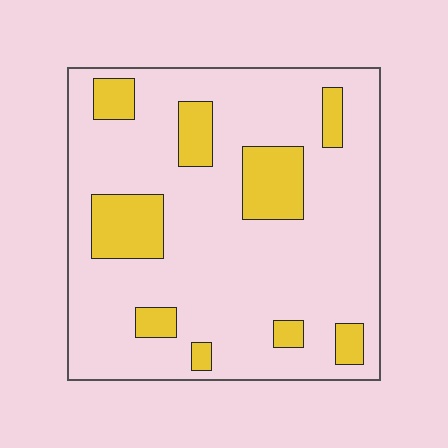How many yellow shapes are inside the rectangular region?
9.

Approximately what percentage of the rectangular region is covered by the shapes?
Approximately 20%.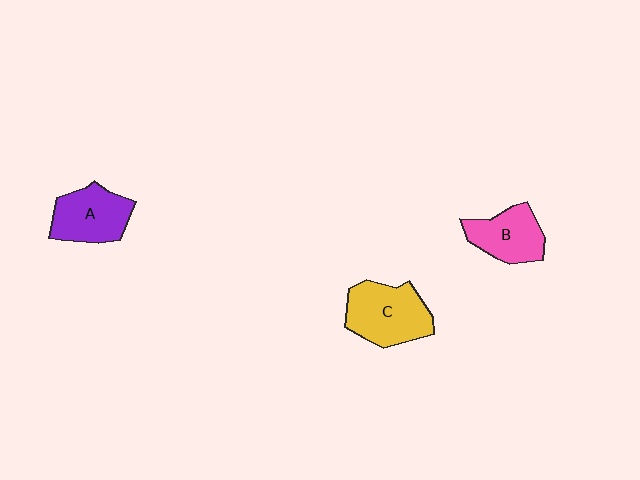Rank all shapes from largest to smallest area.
From largest to smallest: C (yellow), A (purple), B (pink).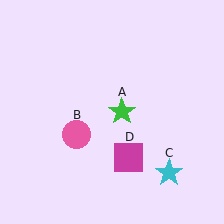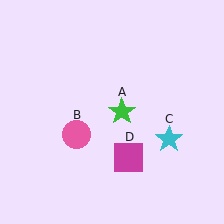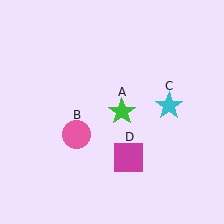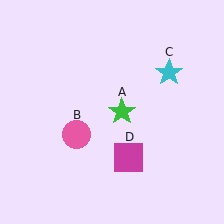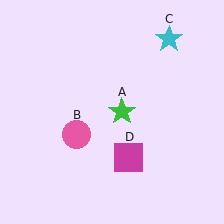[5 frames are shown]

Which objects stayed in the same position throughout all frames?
Green star (object A) and pink circle (object B) and magenta square (object D) remained stationary.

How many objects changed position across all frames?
1 object changed position: cyan star (object C).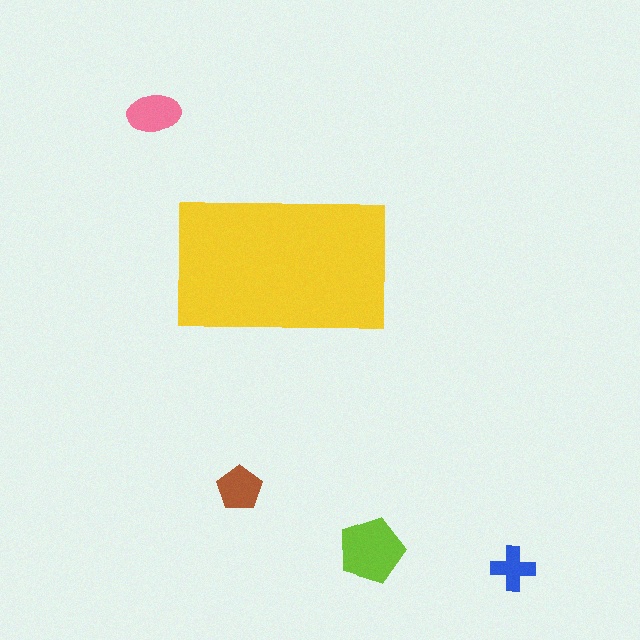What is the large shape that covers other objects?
A yellow rectangle.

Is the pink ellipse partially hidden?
No, the pink ellipse is fully visible.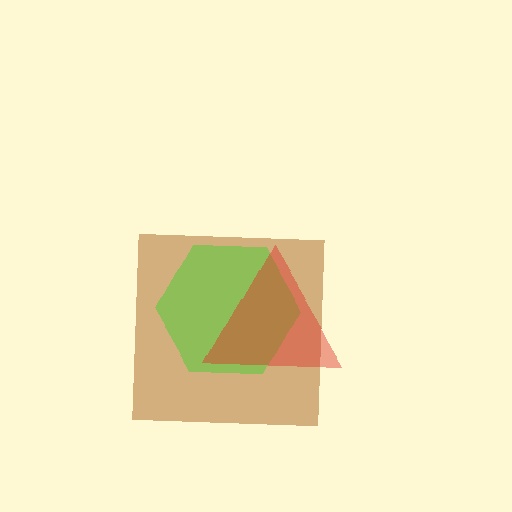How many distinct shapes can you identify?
There are 3 distinct shapes: a brown square, a lime hexagon, a red triangle.